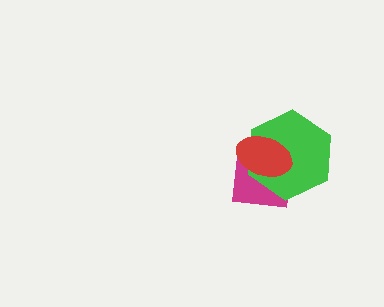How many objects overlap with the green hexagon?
2 objects overlap with the green hexagon.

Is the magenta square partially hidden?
Yes, it is partially covered by another shape.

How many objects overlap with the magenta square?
2 objects overlap with the magenta square.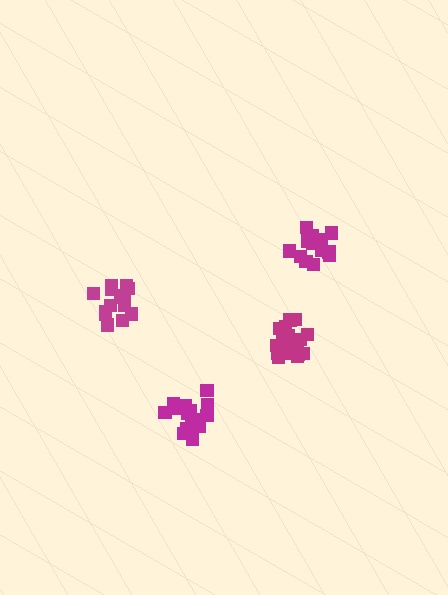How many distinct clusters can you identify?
There are 4 distinct clusters.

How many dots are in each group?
Group 1: 18 dots, Group 2: 14 dots, Group 3: 18 dots, Group 4: 15 dots (65 total).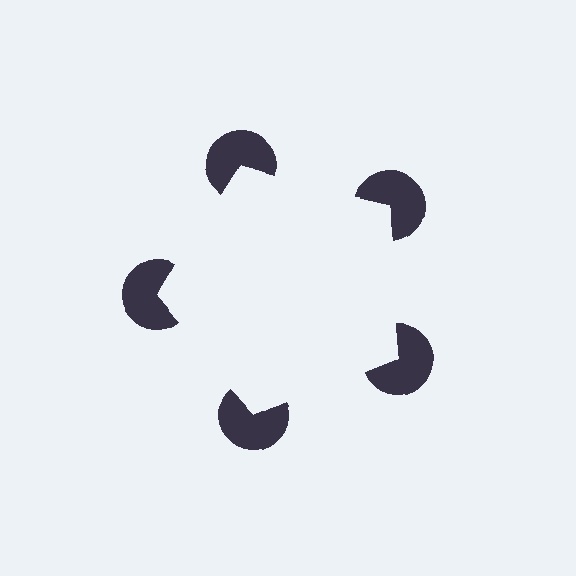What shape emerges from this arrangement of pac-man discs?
An illusory pentagon — its edges are inferred from the aligned wedge cuts in the pac-man discs, not physically drawn.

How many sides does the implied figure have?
5 sides.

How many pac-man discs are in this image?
There are 5 — one at each vertex of the illusory pentagon.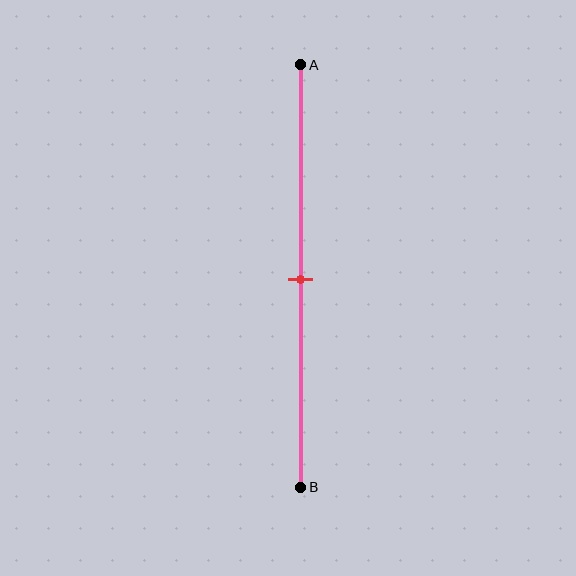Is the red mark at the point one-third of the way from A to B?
No, the mark is at about 50% from A, not at the 33% one-third point.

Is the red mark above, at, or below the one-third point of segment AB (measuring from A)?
The red mark is below the one-third point of segment AB.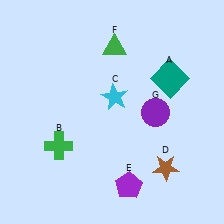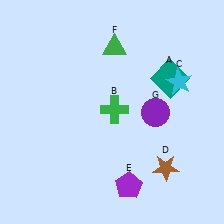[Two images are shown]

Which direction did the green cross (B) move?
The green cross (B) moved right.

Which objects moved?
The objects that moved are: the green cross (B), the cyan star (C).